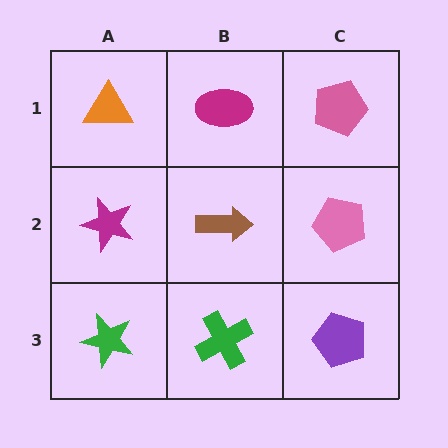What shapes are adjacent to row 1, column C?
A pink pentagon (row 2, column C), a magenta ellipse (row 1, column B).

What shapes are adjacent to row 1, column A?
A magenta star (row 2, column A), a magenta ellipse (row 1, column B).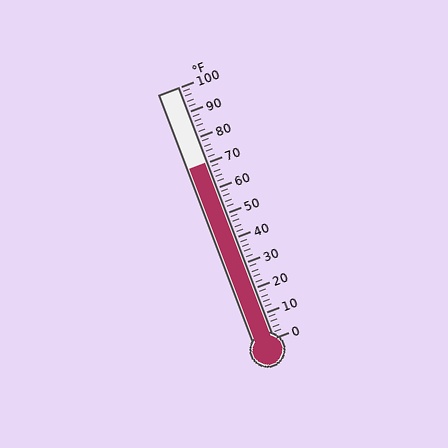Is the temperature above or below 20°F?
The temperature is above 20°F.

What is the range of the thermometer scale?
The thermometer scale ranges from 0°F to 100°F.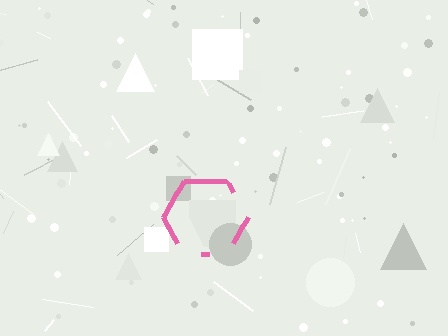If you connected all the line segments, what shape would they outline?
They would outline a hexagon.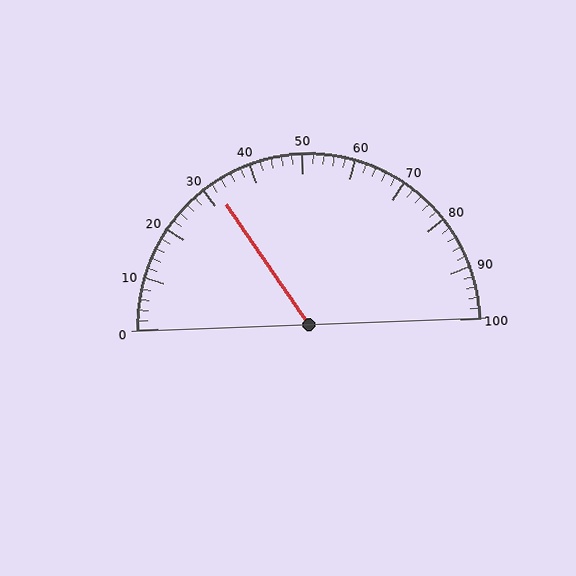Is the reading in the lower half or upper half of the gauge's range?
The reading is in the lower half of the range (0 to 100).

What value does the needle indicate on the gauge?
The needle indicates approximately 32.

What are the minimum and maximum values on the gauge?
The gauge ranges from 0 to 100.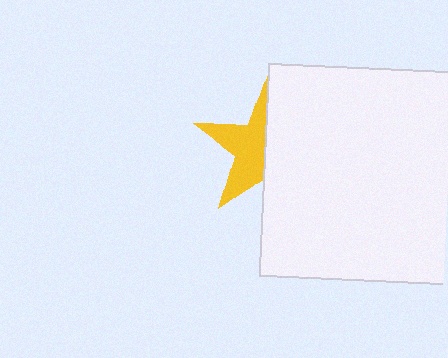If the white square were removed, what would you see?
You would see the complete yellow star.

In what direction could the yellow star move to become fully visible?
The yellow star could move left. That would shift it out from behind the white square entirely.